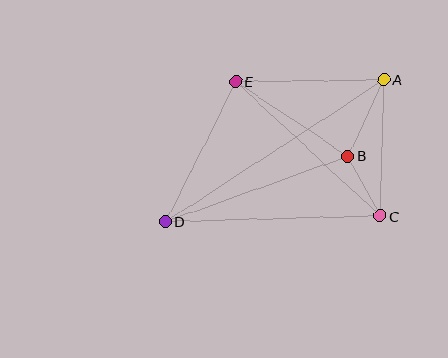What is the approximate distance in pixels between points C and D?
The distance between C and D is approximately 215 pixels.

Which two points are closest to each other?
Points B and C are closest to each other.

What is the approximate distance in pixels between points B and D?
The distance between B and D is approximately 194 pixels.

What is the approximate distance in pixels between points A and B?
The distance between A and B is approximately 84 pixels.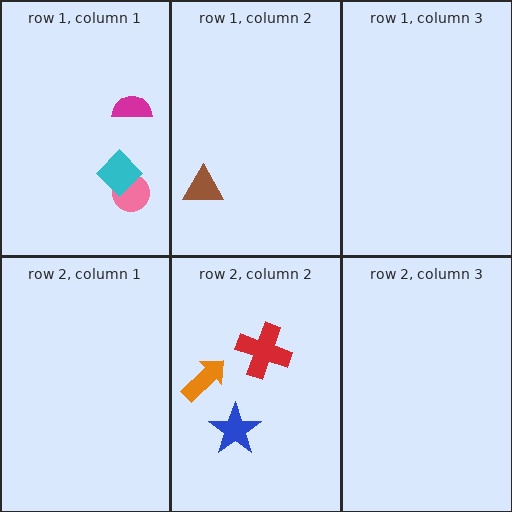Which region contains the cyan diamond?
The row 1, column 1 region.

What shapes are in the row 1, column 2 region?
The brown triangle.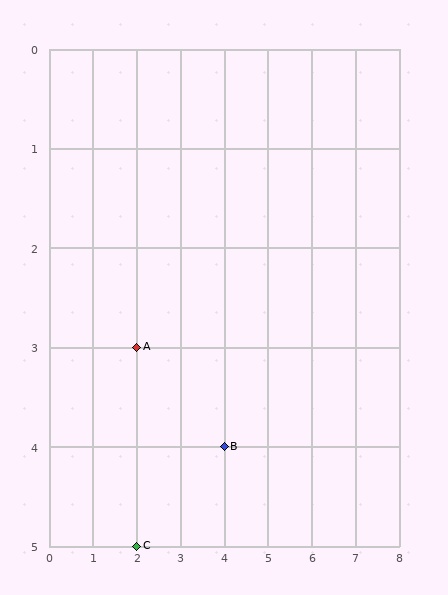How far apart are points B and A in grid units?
Points B and A are 2 columns and 1 row apart (about 2.2 grid units diagonally).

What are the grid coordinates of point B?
Point B is at grid coordinates (4, 4).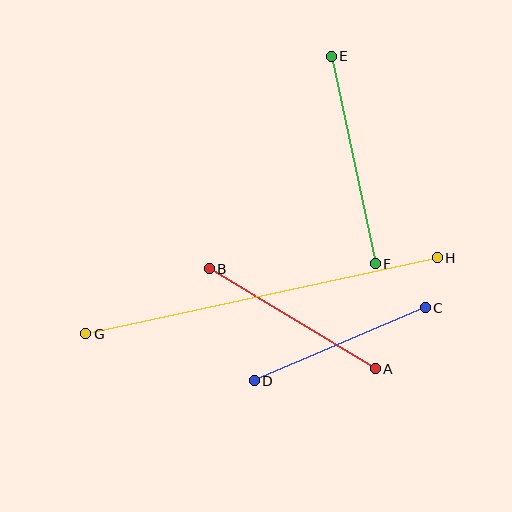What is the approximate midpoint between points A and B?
The midpoint is at approximately (292, 319) pixels.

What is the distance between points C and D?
The distance is approximately 186 pixels.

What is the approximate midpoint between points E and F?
The midpoint is at approximately (353, 160) pixels.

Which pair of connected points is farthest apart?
Points G and H are farthest apart.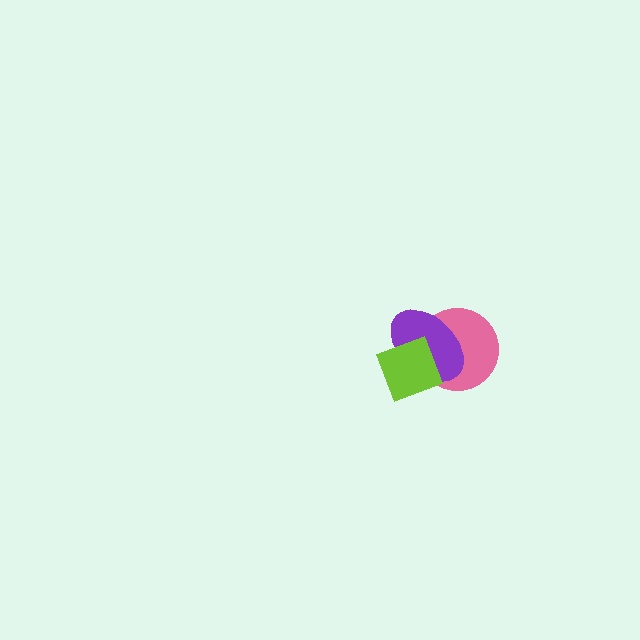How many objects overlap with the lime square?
2 objects overlap with the lime square.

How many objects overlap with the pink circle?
2 objects overlap with the pink circle.